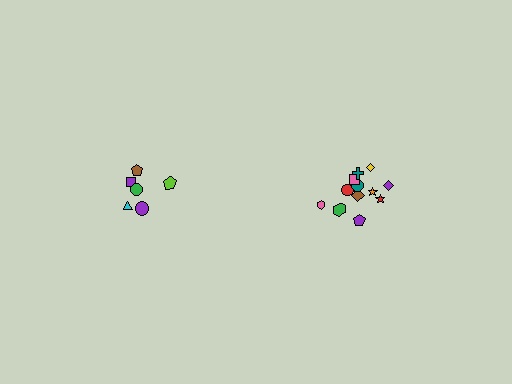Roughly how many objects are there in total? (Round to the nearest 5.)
Roughly 20 objects in total.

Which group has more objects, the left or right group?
The right group.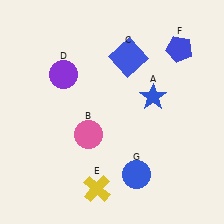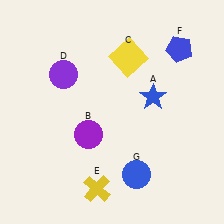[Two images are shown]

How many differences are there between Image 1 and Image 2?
There are 2 differences between the two images.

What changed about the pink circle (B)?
In Image 1, B is pink. In Image 2, it changed to purple.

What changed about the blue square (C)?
In Image 1, C is blue. In Image 2, it changed to yellow.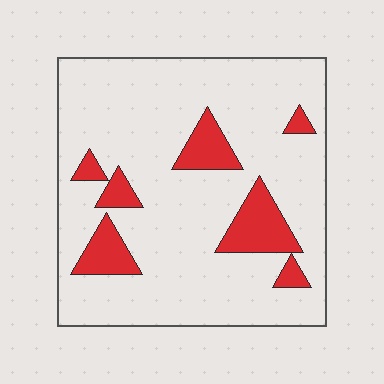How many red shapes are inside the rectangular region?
7.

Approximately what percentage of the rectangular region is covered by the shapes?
Approximately 15%.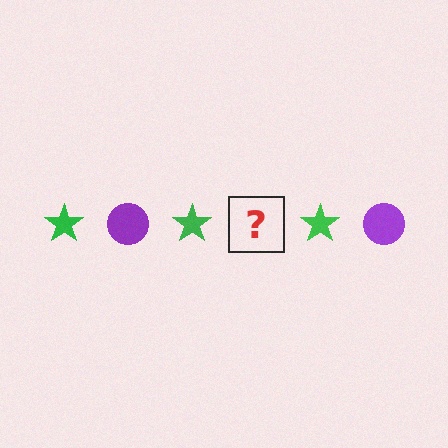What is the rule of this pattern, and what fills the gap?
The rule is that the pattern alternates between green star and purple circle. The gap should be filled with a purple circle.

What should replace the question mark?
The question mark should be replaced with a purple circle.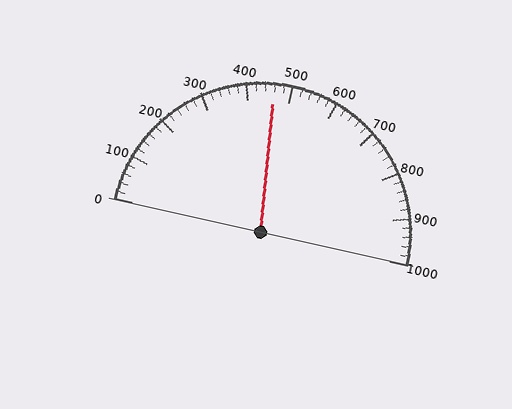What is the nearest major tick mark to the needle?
The nearest major tick mark is 500.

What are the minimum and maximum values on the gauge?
The gauge ranges from 0 to 1000.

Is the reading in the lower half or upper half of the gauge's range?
The reading is in the lower half of the range (0 to 1000).